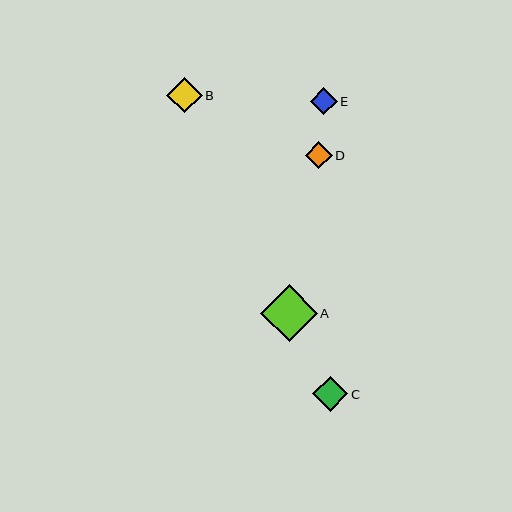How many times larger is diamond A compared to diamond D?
Diamond A is approximately 2.1 times the size of diamond D.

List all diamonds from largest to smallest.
From largest to smallest: A, B, C, D, E.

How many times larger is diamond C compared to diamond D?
Diamond C is approximately 1.3 times the size of diamond D.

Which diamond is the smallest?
Diamond E is the smallest with a size of approximately 27 pixels.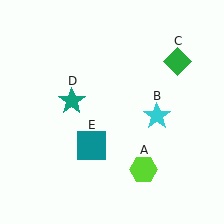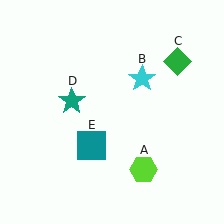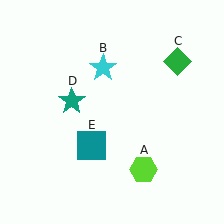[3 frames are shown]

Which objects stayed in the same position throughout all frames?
Lime hexagon (object A) and green diamond (object C) and teal star (object D) and teal square (object E) remained stationary.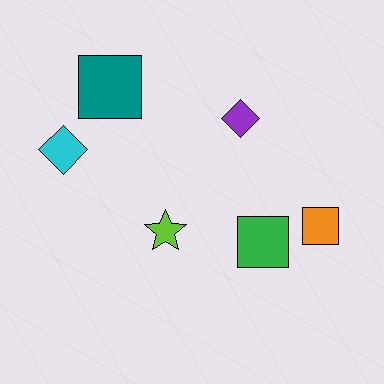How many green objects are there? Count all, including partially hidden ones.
There is 1 green object.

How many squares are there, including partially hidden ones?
There are 3 squares.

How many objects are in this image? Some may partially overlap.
There are 6 objects.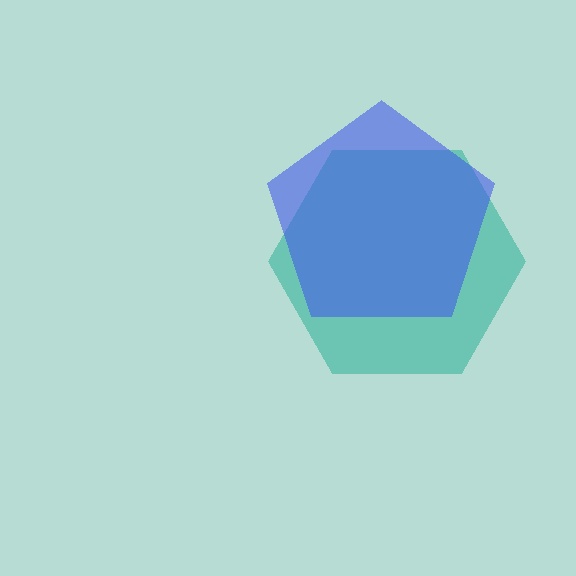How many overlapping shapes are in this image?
There are 2 overlapping shapes in the image.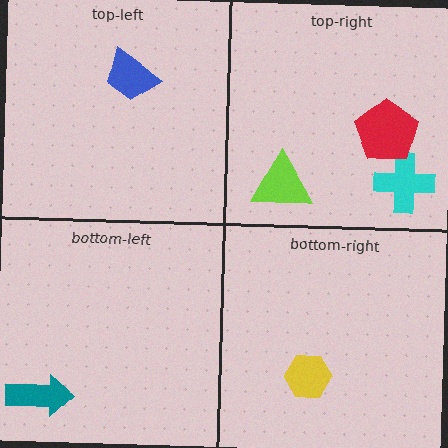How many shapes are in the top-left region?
1.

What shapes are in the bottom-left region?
The teal arrow.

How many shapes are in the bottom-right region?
1.